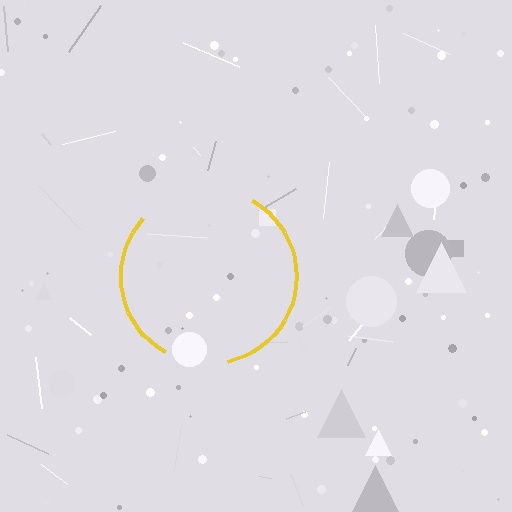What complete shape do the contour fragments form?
The contour fragments form a circle.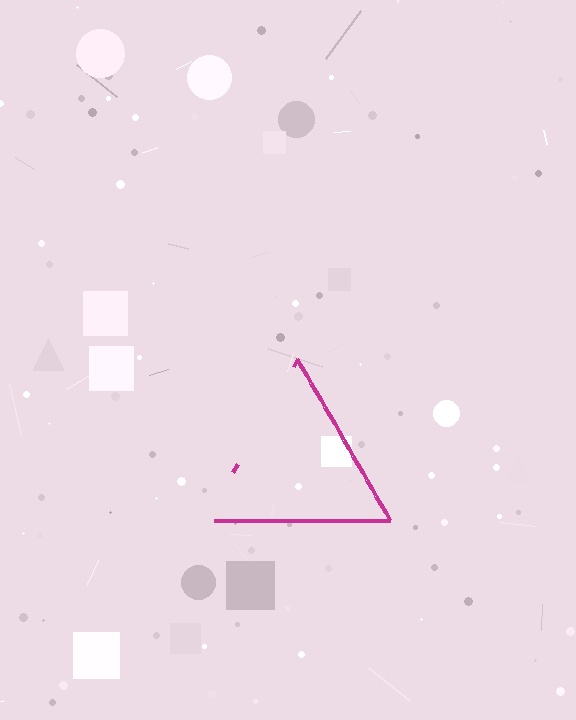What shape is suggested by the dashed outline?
The dashed outline suggests a triangle.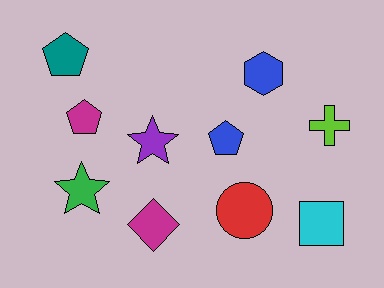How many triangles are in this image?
There are no triangles.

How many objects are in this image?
There are 10 objects.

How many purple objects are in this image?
There is 1 purple object.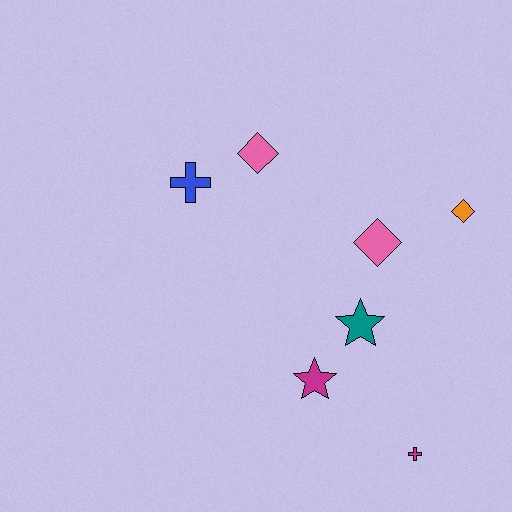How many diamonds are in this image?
There are 3 diamonds.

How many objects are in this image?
There are 7 objects.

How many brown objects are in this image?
There are no brown objects.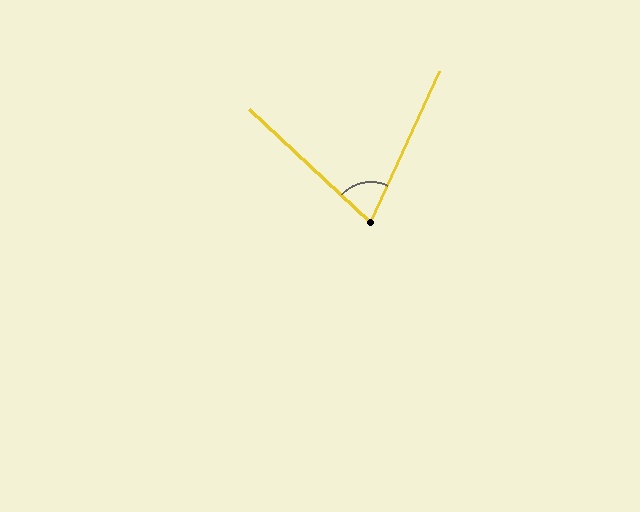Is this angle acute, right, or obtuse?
It is acute.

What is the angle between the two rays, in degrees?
Approximately 72 degrees.